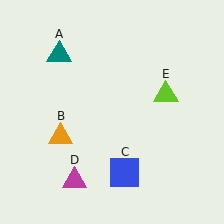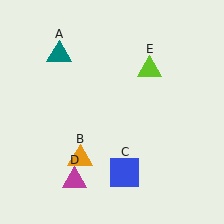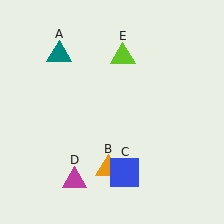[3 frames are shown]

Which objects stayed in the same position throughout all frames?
Teal triangle (object A) and blue square (object C) and magenta triangle (object D) remained stationary.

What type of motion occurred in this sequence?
The orange triangle (object B), lime triangle (object E) rotated counterclockwise around the center of the scene.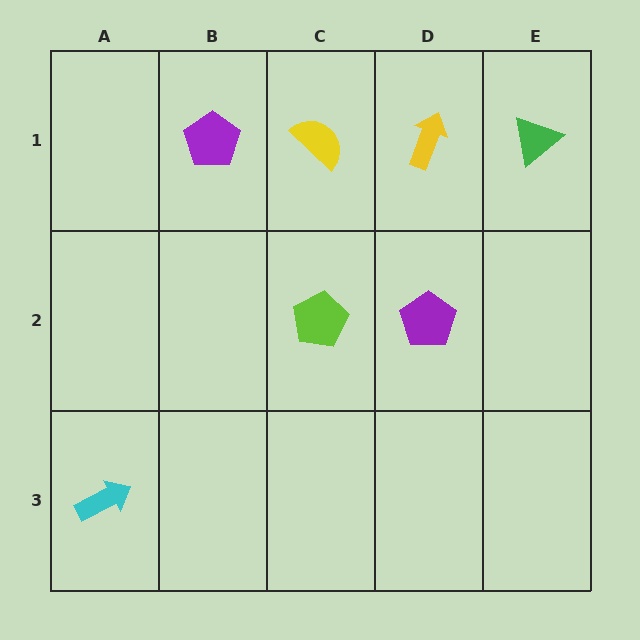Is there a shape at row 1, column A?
No, that cell is empty.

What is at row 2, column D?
A purple pentagon.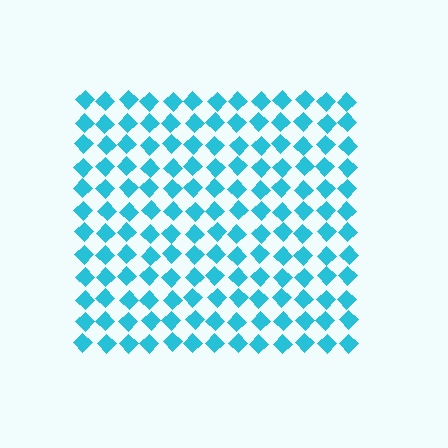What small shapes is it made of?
It is made of small diamonds.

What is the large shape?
The large shape is a square.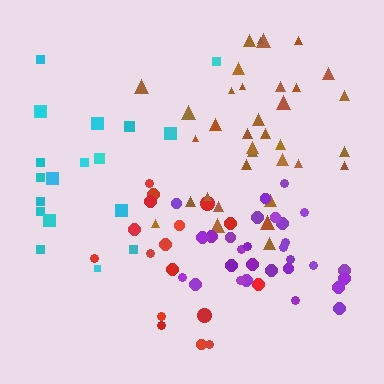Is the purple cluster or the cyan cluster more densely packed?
Purple.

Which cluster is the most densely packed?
Purple.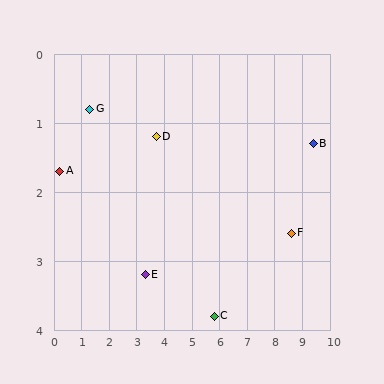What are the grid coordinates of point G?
Point G is at approximately (1.3, 0.8).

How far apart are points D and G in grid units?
Points D and G are about 2.4 grid units apart.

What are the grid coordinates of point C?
Point C is at approximately (5.8, 3.8).